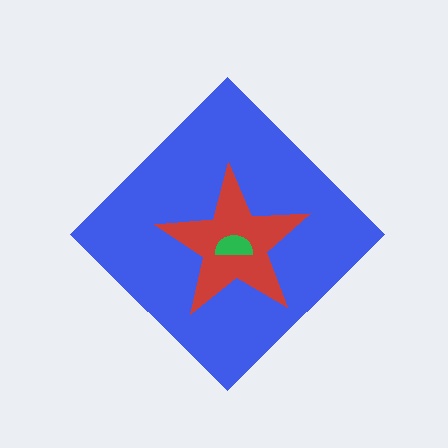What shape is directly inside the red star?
The green semicircle.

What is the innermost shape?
The green semicircle.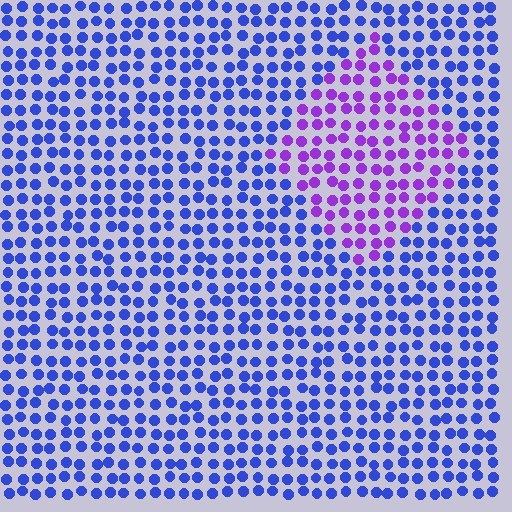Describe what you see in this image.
The image is filled with small blue elements in a uniform arrangement. A diamond-shaped region is visible where the elements are tinted to a slightly different hue, forming a subtle color boundary.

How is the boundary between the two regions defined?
The boundary is defined purely by a slight shift in hue (about 47 degrees). Spacing, size, and orientation are identical on both sides.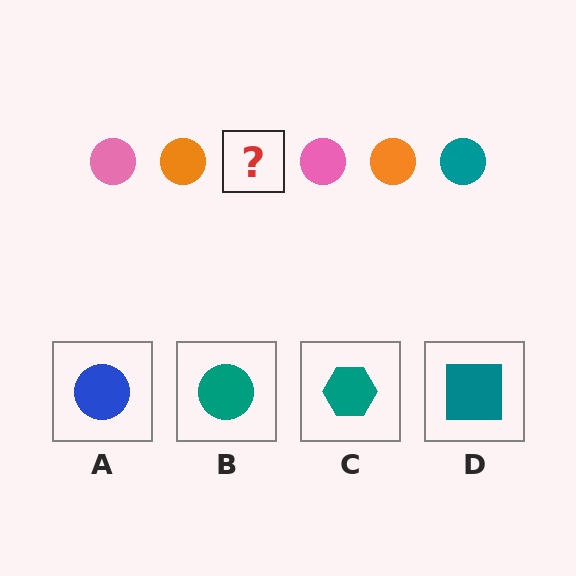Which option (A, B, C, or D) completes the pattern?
B.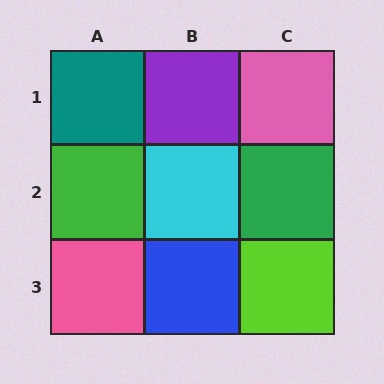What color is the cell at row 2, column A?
Green.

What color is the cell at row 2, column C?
Green.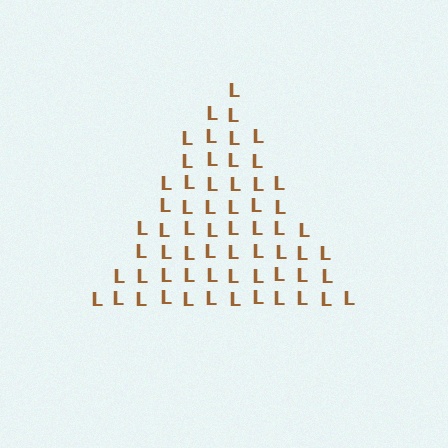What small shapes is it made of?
It is made of small letter L's.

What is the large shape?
The large shape is a triangle.